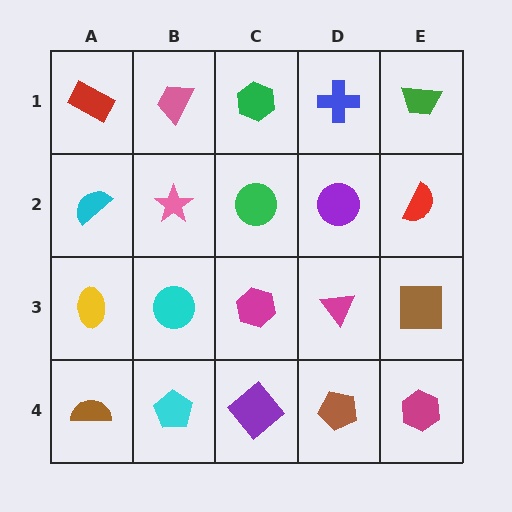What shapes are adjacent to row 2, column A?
A red rectangle (row 1, column A), a yellow ellipse (row 3, column A), a pink star (row 2, column B).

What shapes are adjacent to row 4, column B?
A cyan circle (row 3, column B), a brown semicircle (row 4, column A), a purple diamond (row 4, column C).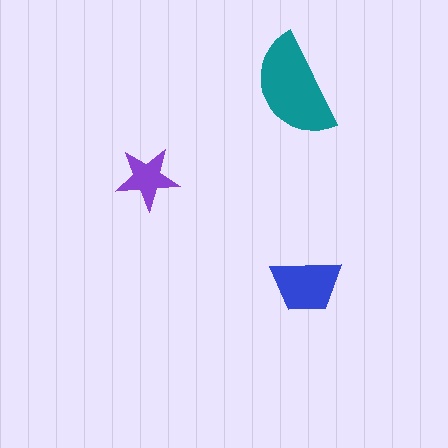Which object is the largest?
The teal semicircle.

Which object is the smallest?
The purple star.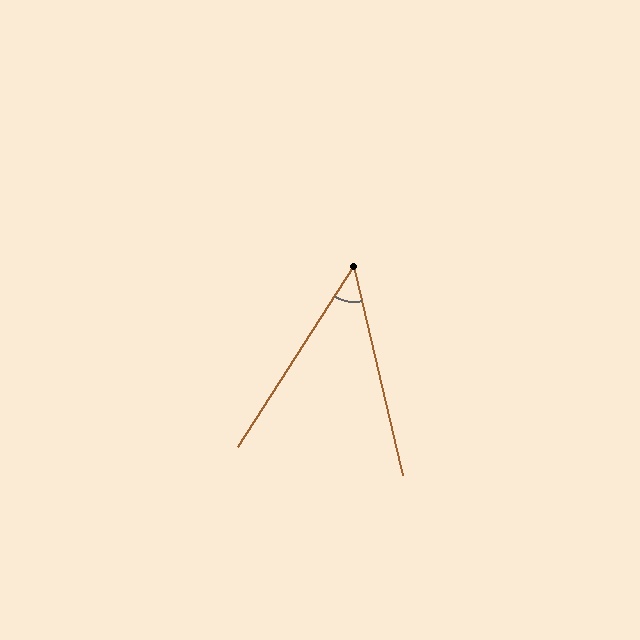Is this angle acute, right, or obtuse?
It is acute.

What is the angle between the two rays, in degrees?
Approximately 46 degrees.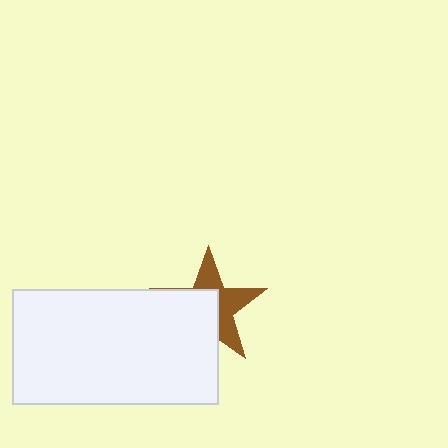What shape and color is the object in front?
The object in front is a white rectangle.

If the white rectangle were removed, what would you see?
You would see the complete brown star.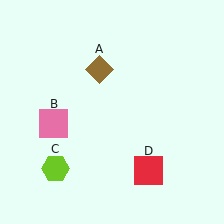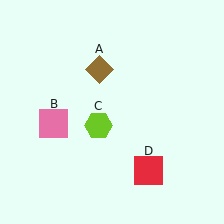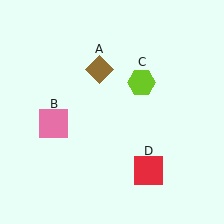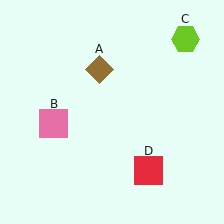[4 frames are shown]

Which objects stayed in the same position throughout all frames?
Brown diamond (object A) and pink square (object B) and red square (object D) remained stationary.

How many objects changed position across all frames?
1 object changed position: lime hexagon (object C).